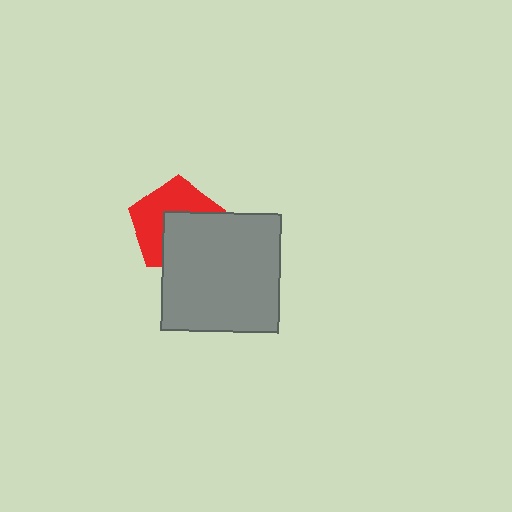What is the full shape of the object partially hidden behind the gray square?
The partially hidden object is a red pentagon.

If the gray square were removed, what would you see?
You would see the complete red pentagon.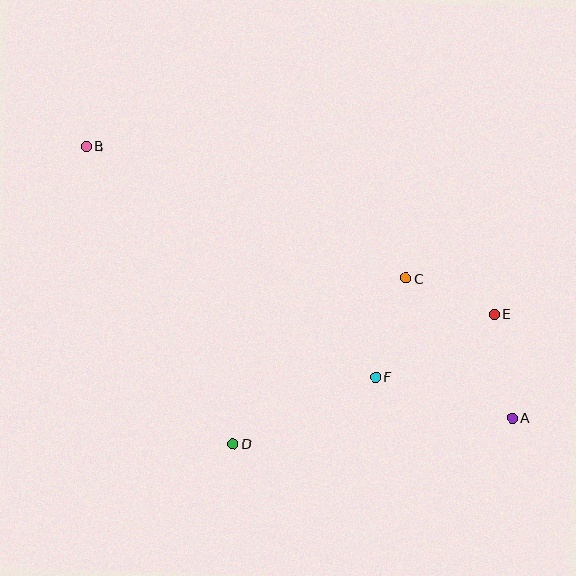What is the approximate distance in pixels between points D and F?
The distance between D and F is approximately 157 pixels.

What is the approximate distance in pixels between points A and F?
The distance between A and F is approximately 143 pixels.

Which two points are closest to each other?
Points C and E are closest to each other.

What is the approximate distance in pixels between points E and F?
The distance between E and F is approximately 135 pixels.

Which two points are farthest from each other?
Points A and B are farthest from each other.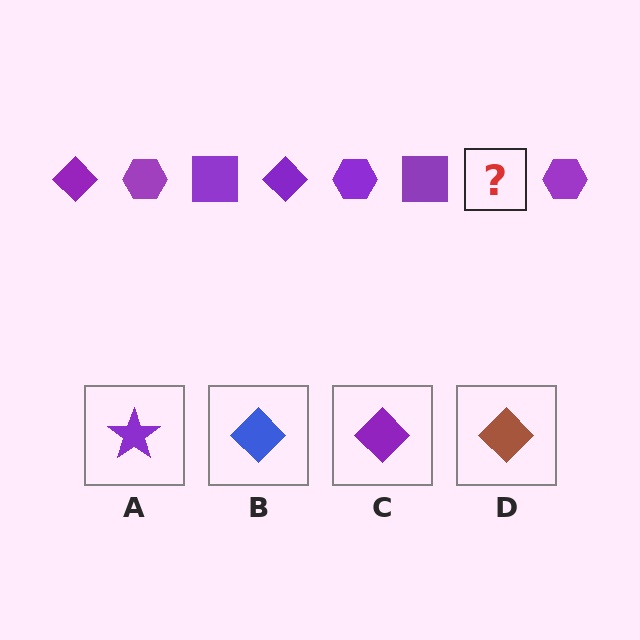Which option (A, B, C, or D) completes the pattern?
C.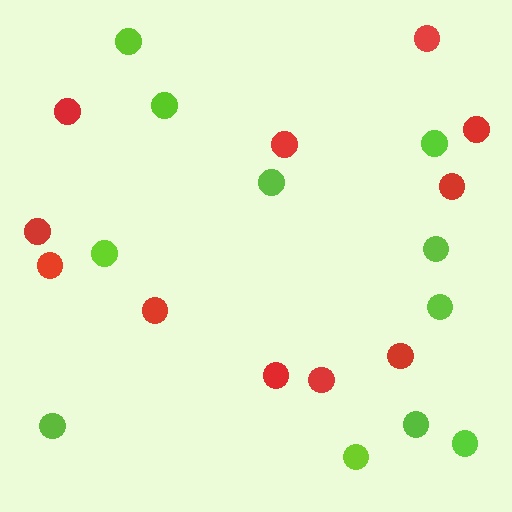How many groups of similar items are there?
There are 2 groups: one group of lime circles (11) and one group of red circles (11).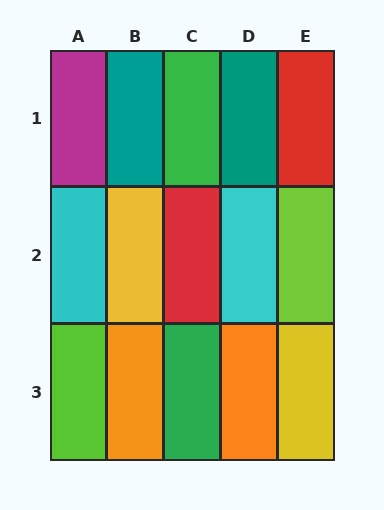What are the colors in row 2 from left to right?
Cyan, yellow, red, cyan, lime.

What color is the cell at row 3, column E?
Yellow.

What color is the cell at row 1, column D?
Teal.